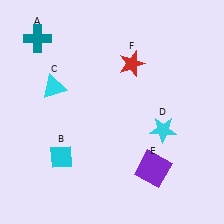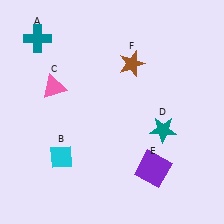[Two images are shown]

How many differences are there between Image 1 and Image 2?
There are 3 differences between the two images.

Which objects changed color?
C changed from cyan to pink. D changed from cyan to teal. F changed from red to brown.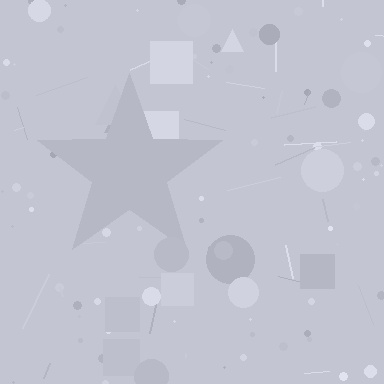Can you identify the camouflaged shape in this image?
The camouflaged shape is a star.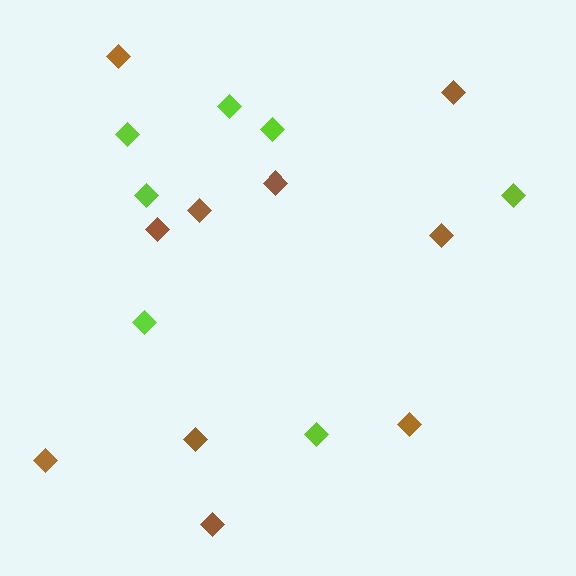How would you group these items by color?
There are 2 groups: one group of brown diamonds (10) and one group of lime diamonds (7).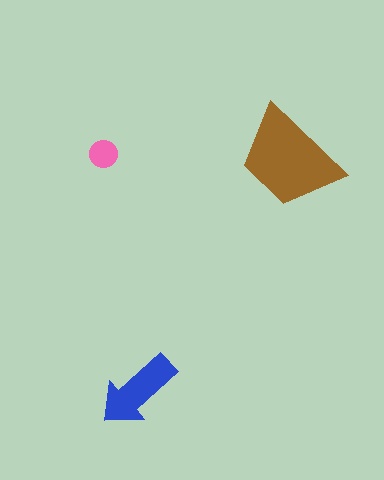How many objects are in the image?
There are 3 objects in the image.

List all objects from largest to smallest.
The brown trapezoid, the blue arrow, the pink circle.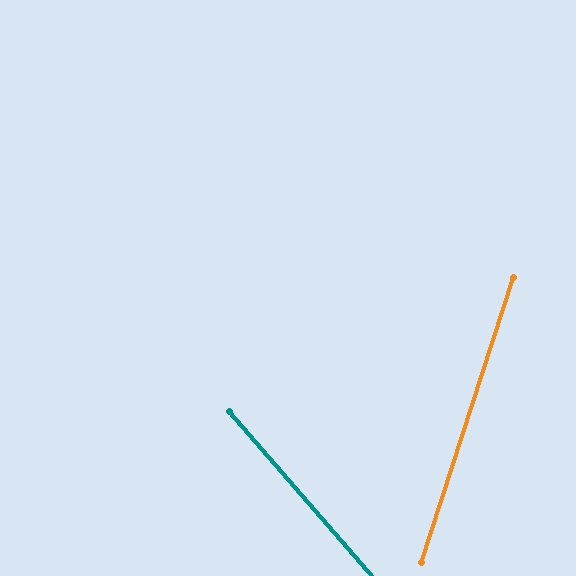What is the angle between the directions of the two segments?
Approximately 59 degrees.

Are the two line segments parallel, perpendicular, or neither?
Neither parallel nor perpendicular — they differ by about 59°.